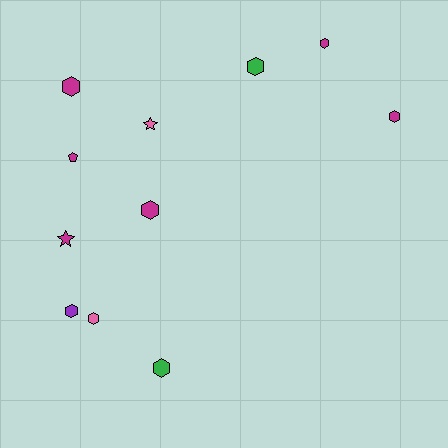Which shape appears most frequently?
Hexagon, with 8 objects.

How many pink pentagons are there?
There are no pink pentagons.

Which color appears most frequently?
Magenta, with 6 objects.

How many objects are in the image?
There are 11 objects.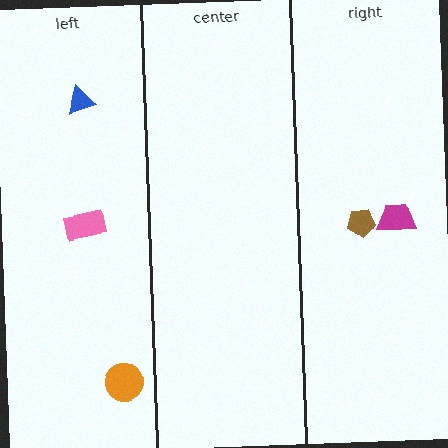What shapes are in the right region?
The magenta trapezoid, the brown pentagon.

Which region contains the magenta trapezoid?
The right region.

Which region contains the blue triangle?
The left region.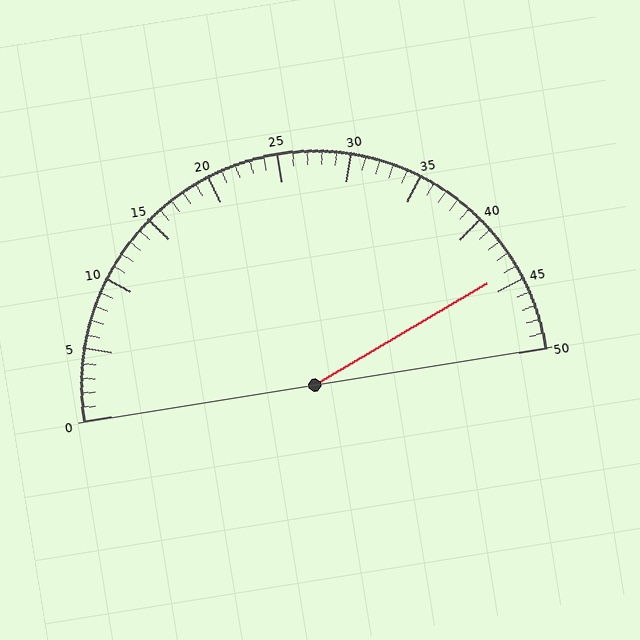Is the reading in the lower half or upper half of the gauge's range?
The reading is in the upper half of the range (0 to 50).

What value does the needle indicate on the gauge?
The needle indicates approximately 44.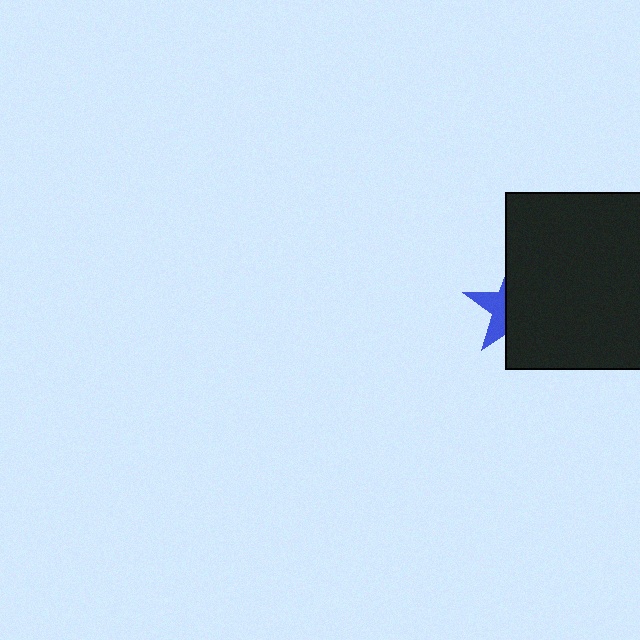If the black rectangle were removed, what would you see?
You would see the complete blue star.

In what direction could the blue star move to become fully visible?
The blue star could move left. That would shift it out from behind the black rectangle entirely.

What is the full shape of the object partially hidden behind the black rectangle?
The partially hidden object is a blue star.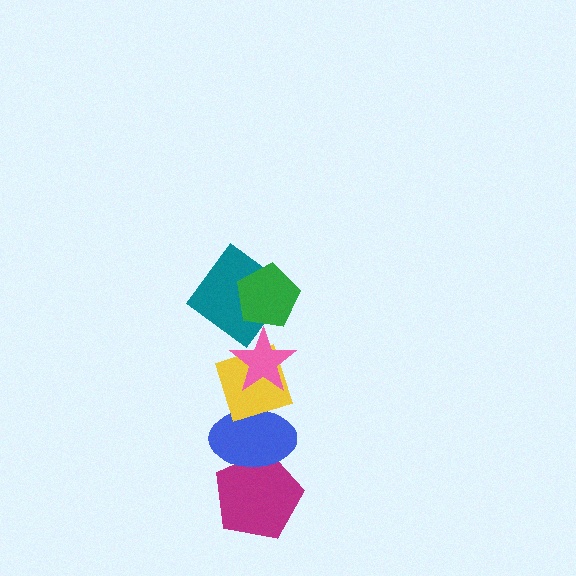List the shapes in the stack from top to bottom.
From top to bottom: the green pentagon, the teal diamond, the pink star, the yellow diamond, the blue ellipse, the magenta pentagon.